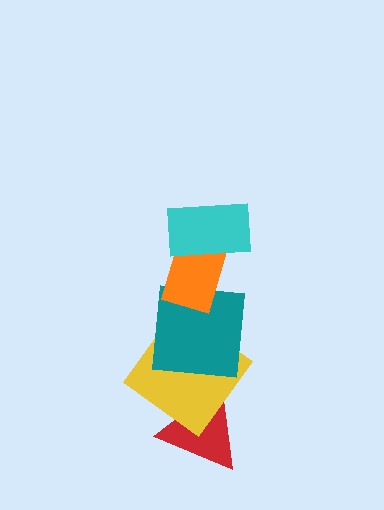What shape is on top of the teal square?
The orange rectangle is on top of the teal square.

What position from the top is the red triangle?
The red triangle is 5th from the top.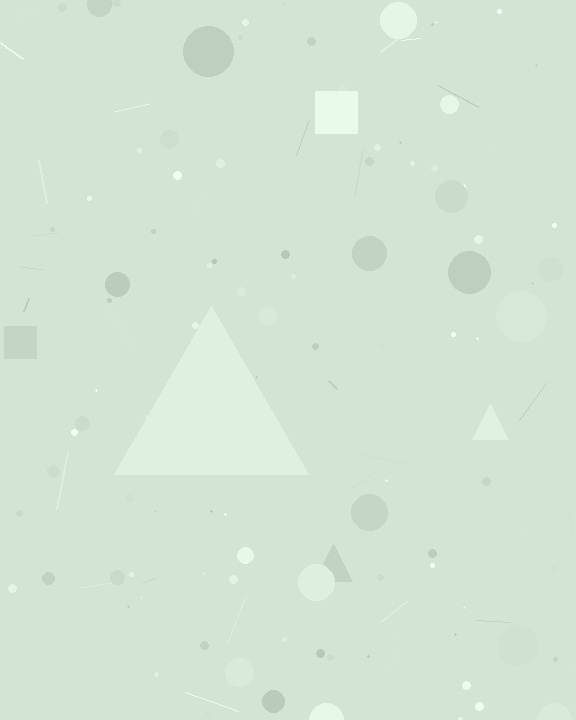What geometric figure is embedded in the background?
A triangle is embedded in the background.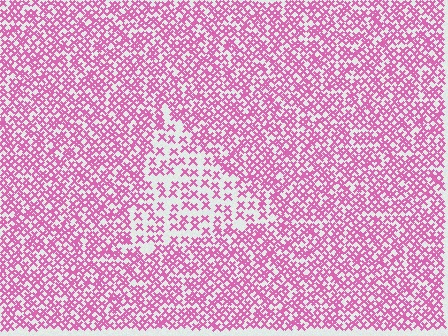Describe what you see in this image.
The image contains small pink elements arranged at two different densities. A triangle-shaped region is visible where the elements are less densely packed than the surrounding area.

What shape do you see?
I see a triangle.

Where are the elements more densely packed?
The elements are more densely packed outside the triangle boundary.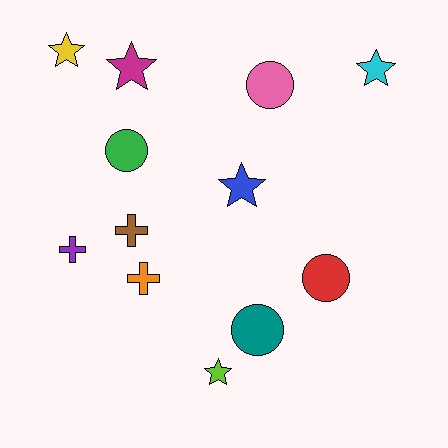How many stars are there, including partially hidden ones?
There are 5 stars.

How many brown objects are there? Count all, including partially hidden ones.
There is 1 brown object.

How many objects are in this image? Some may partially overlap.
There are 12 objects.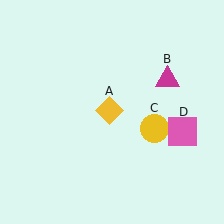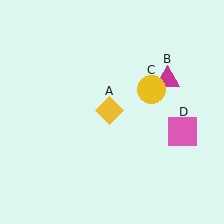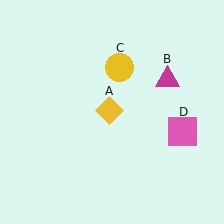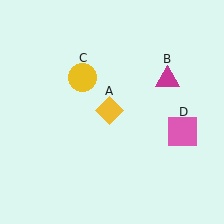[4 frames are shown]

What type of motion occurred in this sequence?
The yellow circle (object C) rotated counterclockwise around the center of the scene.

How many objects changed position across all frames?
1 object changed position: yellow circle (object C).